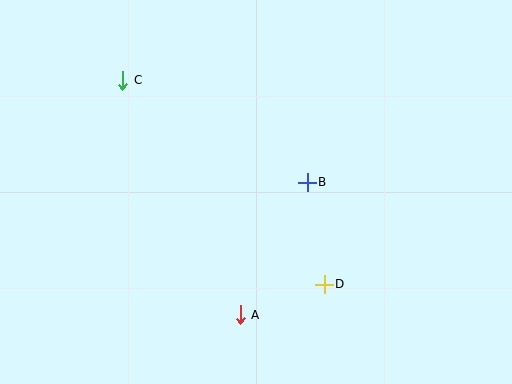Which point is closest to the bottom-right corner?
Point D is closest to the bottom-right corner.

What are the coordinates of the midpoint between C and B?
The midpoint between C and B is at (215, 131).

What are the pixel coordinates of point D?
Point D is at (324, 285).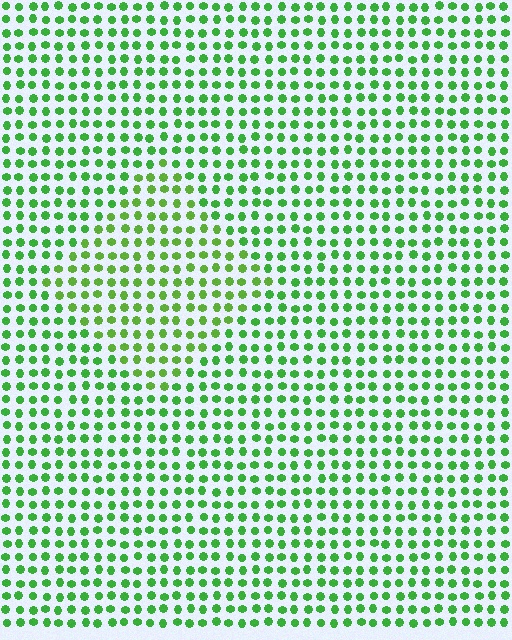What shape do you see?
I see a diamond.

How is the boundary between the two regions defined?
The boundary is defined purely by a slight shift in hue (about 19 degrees). Spacing, size, and orientation are identical on both sides.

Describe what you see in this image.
The image is filled with small green elements in a uniform arrangement. A diamond-shaped region is visible where the elements are tinted to a slightly different hue, forming a subtle color boundary.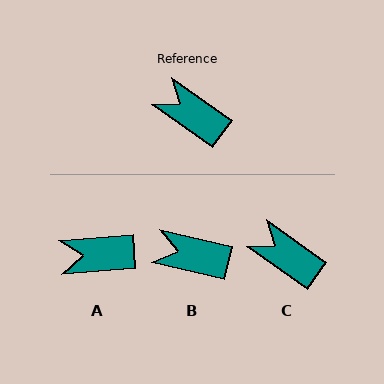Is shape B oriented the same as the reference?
No, it is off by about 23 degrees.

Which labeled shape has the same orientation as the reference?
C.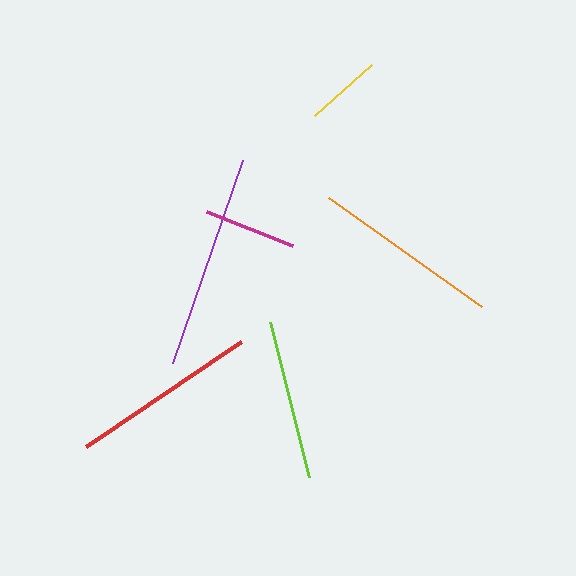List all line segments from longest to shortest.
From longest to shortest: purple, orange, red, lime, magenta, yellow.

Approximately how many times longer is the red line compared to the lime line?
The red line is approximately 1.2 times the length of the lime line.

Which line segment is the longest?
The purple line is the longest at approximately 215 pixels.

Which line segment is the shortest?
The yellow line is the shortest at approximately 77 pixels.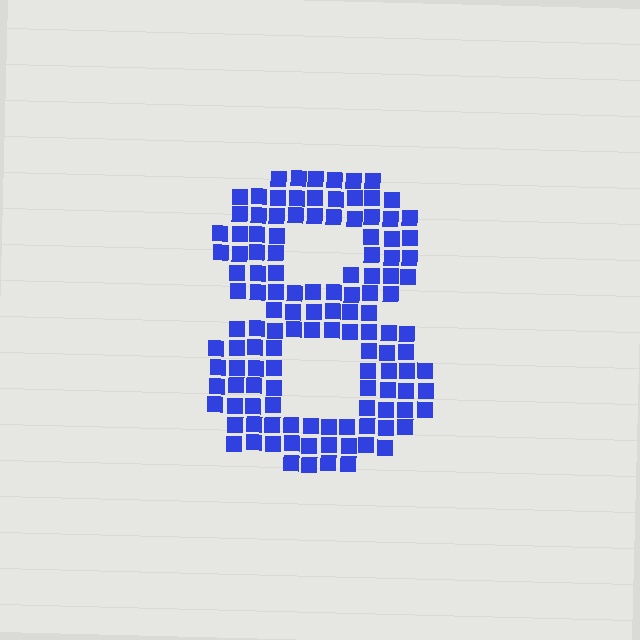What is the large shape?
The large shape is the digit 8.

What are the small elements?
The small elements are squares.